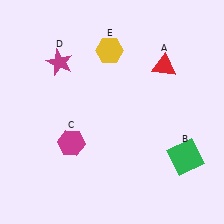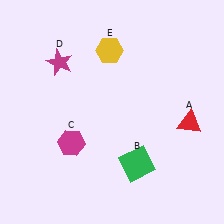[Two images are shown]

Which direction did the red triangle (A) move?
The red triangle (A) moved down.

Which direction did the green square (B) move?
The green square (B) moved left.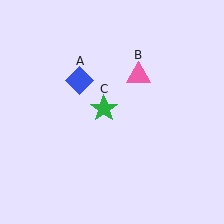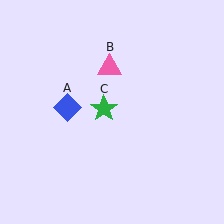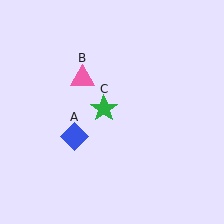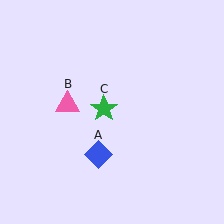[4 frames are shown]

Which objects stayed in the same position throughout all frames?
Green star (object C) remained stationary.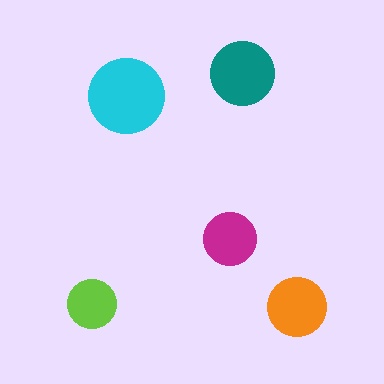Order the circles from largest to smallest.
the cyan one, the teal one, the orange one, the magenta one, the lime one.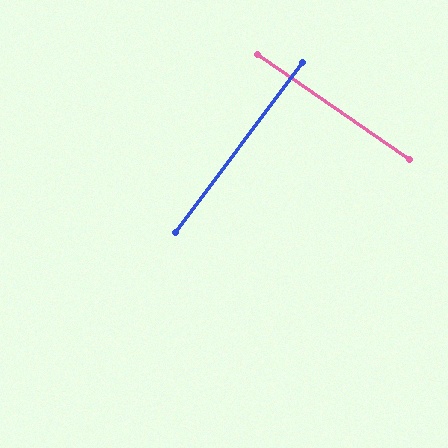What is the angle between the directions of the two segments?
Approximately 88 degrees.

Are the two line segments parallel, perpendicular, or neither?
Perpendicular — they meet at approximately 88°.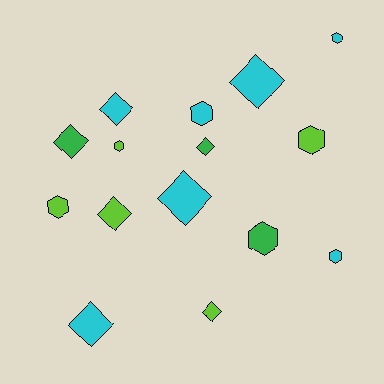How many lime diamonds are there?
There are 2 lime diamonds.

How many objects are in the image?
There are 15 objects.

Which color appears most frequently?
Cyan, with 7 objects.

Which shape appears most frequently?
Diamond, with 8 objects.